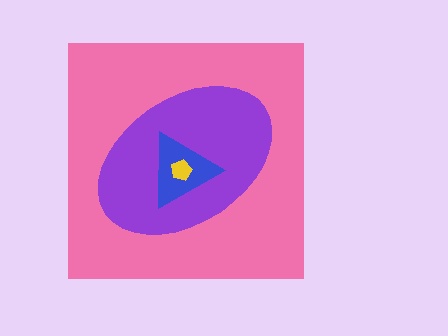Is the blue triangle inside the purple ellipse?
Yes.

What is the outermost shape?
The pink square.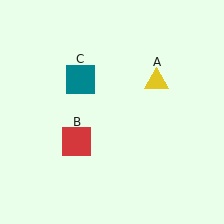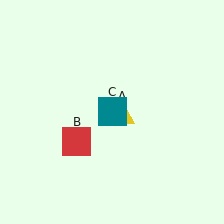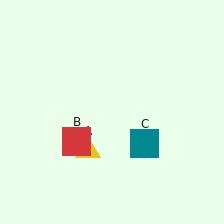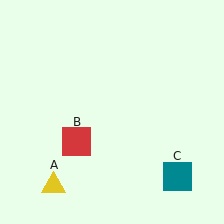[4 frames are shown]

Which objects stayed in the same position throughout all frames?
Red square (object B) remained stationary.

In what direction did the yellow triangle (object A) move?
The yellow triangle (object A) moved down and to the left.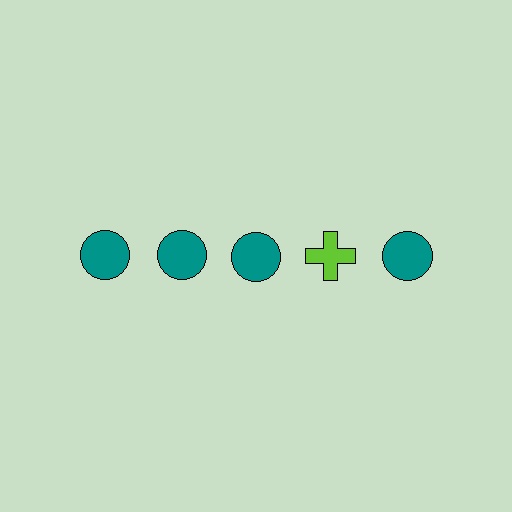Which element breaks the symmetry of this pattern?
The lime cross in the top row, second from right column breaks the symmetry. All other shapes are teal circles.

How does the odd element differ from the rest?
It differs in both color (lime instead of teal) and shape (cross instead of circle).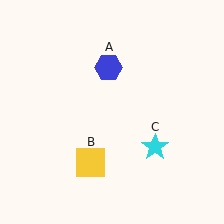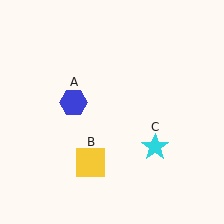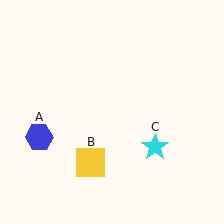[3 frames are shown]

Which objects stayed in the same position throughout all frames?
Yellow square (object B) and cyan star (object C) remained stationary.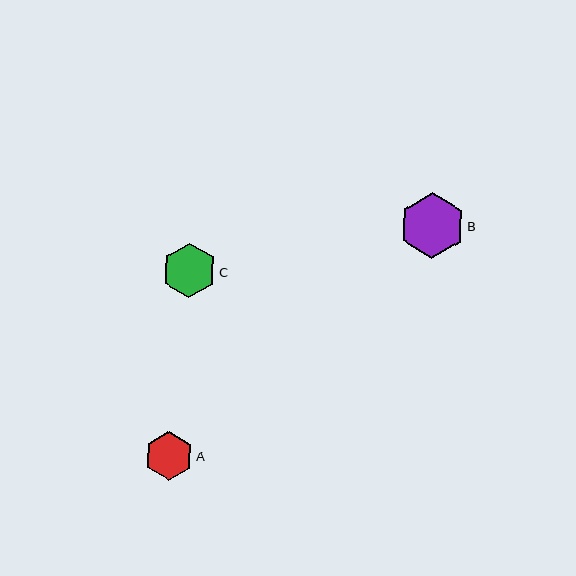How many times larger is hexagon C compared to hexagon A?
Hexagon C is approximately 1.1 times the size of hexagon A.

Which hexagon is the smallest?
Hexagon A is the smallest with a size of approximately 49 pixels.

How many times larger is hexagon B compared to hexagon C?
Hexagon B is approximately 1.2 times the size of hexagon C.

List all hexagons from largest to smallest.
From largest to smallest: B, C, A.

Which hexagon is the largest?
Hexagon B is the largest with a size of approximately 65 pixels.